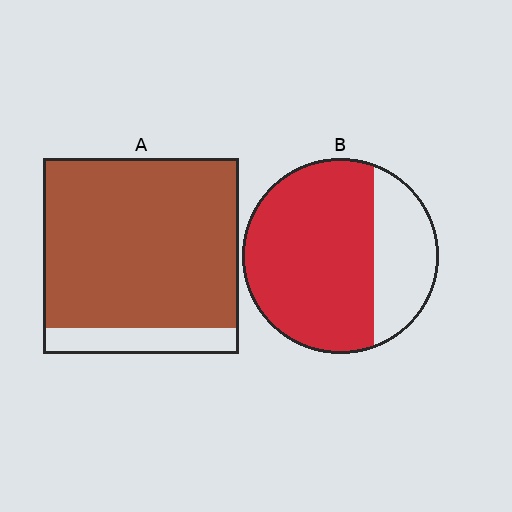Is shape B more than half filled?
Yes.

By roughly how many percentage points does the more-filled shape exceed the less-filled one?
By roughly 15 percentage points (A over B).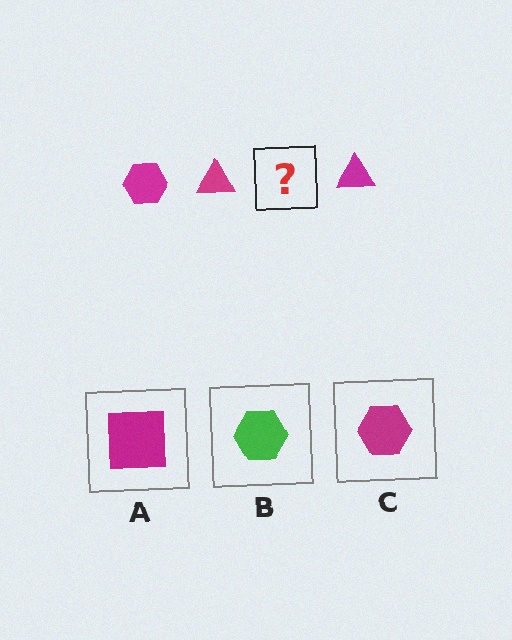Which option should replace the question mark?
Option C.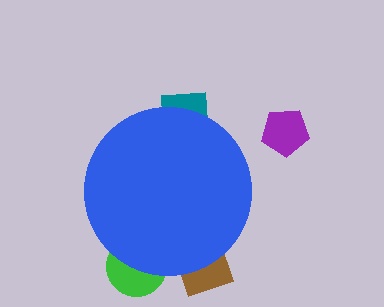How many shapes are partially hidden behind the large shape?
3 shapes are partially hidden.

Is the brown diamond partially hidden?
Yes, the brown diamond is partially hidden behind the blue circle.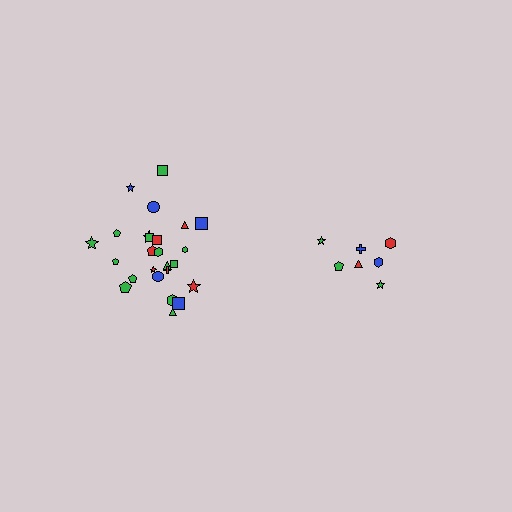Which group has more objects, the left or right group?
The left group.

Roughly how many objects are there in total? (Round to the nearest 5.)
Roughly 30 objects in total.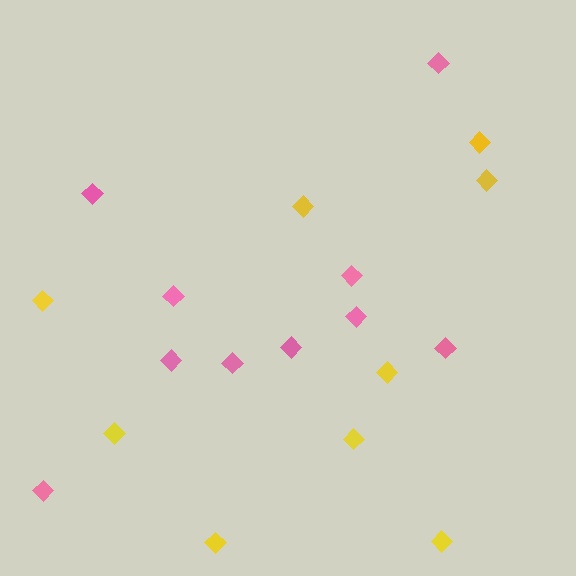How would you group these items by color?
There are 2 groups: one group of yellow diamonds (9) and one group of pink diamonds (10).